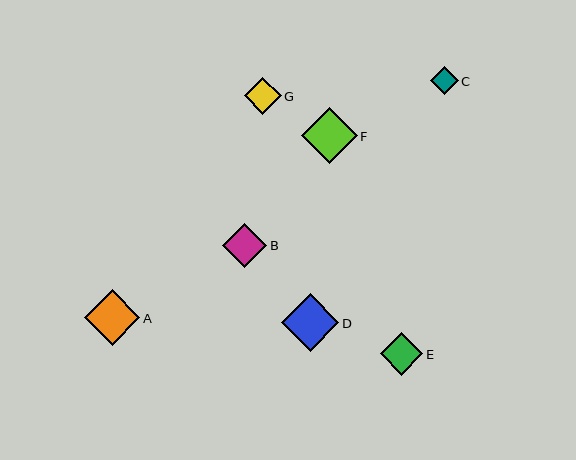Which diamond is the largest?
Diamond D is the largest with a size of approximately 57 pixels.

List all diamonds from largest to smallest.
From largest to smallest: D, F, A, B, E, G, C.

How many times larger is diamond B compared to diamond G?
Diamond B is approximately 1.2 times the size of diamond G.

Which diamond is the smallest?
Diamond C is the smallest with a size of approximately 28 pixels.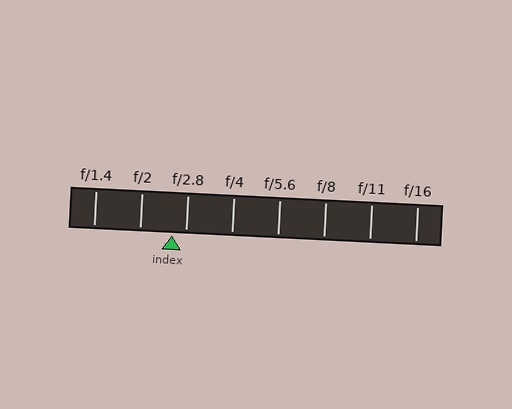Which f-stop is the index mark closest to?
The index mark is closest to f/2.8.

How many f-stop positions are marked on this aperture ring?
There are 8 f-stop positions marked.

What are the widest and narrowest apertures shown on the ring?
The widest aperture shown is f/1.4 and the narrowest is f/16.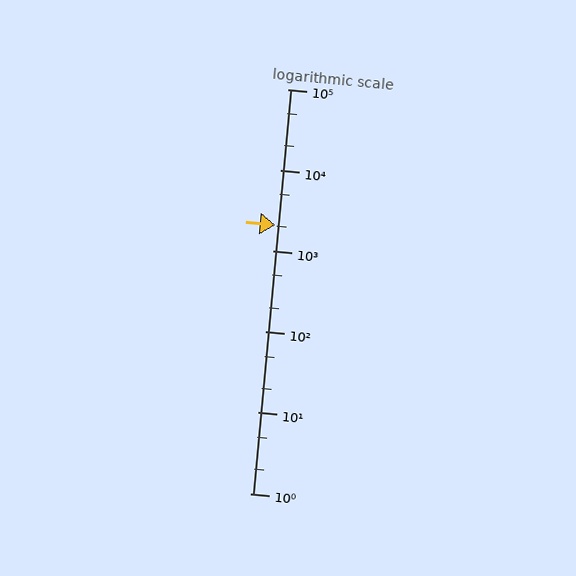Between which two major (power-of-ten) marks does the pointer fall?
The pointer is between 1000 and 10000.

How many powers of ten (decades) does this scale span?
The scale spans 5 decades, from 1 to 100000.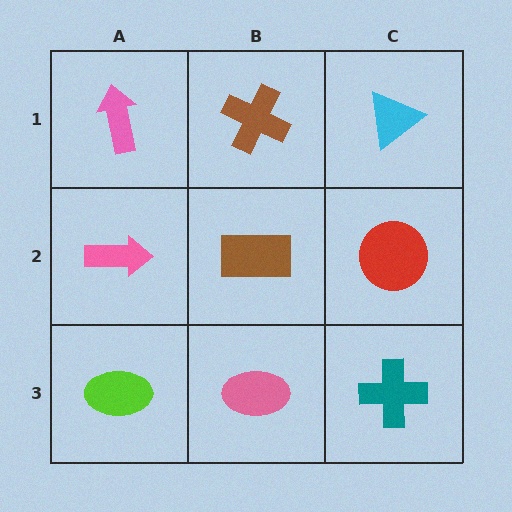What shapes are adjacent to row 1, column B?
A brown rectangle (row 2, column B), a pink arrow (row 1, column A), a cyan triangle (row 1, column C).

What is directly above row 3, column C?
A red circle.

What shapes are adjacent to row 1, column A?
A pink arrow (row 2, column A), a brown cross (row 1, column B).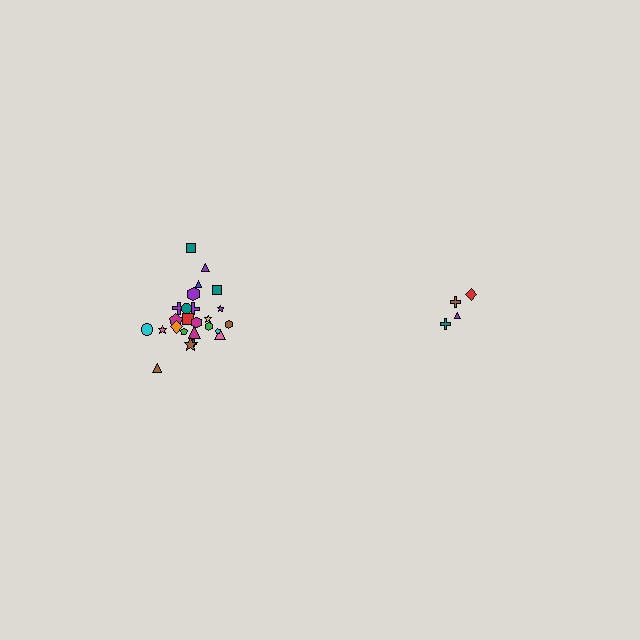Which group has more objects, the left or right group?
The left group.